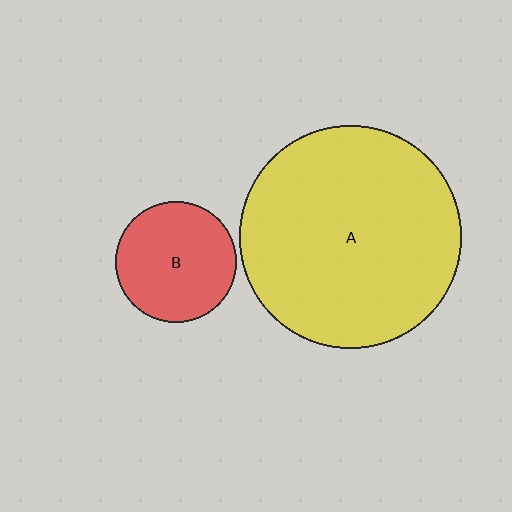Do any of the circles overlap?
No, none of the circles overlap.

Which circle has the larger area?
Circle A (yellow).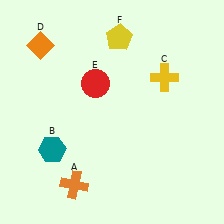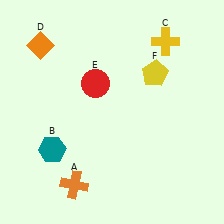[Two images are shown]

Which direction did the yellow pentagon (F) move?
The yellow pentagon (F) moved down.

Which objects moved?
The objects that moved are: the yellow cross (C), the yellow pentagon (F).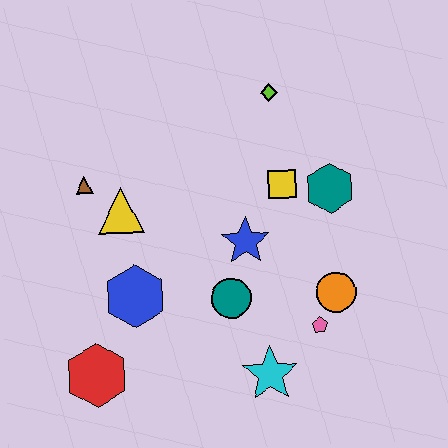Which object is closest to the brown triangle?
The yellow triangle is closest to the brown triangle.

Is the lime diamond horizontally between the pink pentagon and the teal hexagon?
No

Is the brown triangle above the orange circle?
Yes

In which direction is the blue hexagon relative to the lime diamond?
The blue hexagon is below the lime diamond.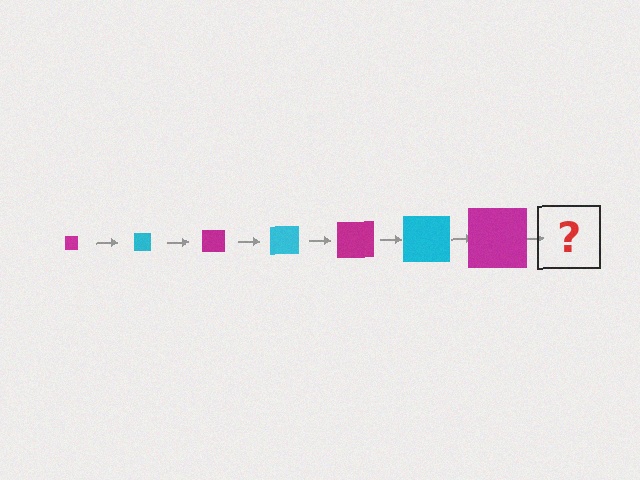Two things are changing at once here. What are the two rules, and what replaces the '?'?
The two rules are that the square grows larger each step and the color cycles through magenta and cyan. The '?' should be a cyan square, larger than the previous one.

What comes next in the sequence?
The next element should be a cyan square, larger than the previous one.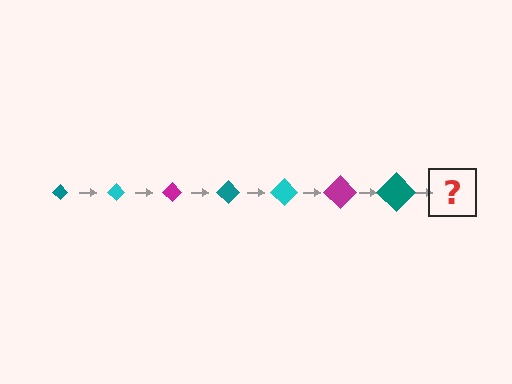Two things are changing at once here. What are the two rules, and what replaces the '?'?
The two rules are that the diamond grows larger each step and the color cycles through teal, cyan, and magenta. The '?' should be a cyan diamond, larger than the previous one.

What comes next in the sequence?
The next element should be a cyan diamond, larger than the previous one.